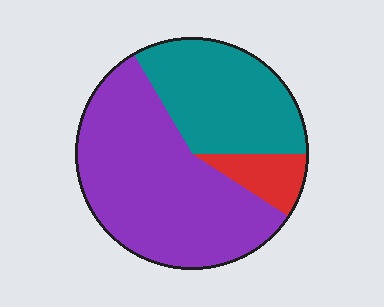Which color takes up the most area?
Purple, at roughly 55%.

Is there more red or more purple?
Purple.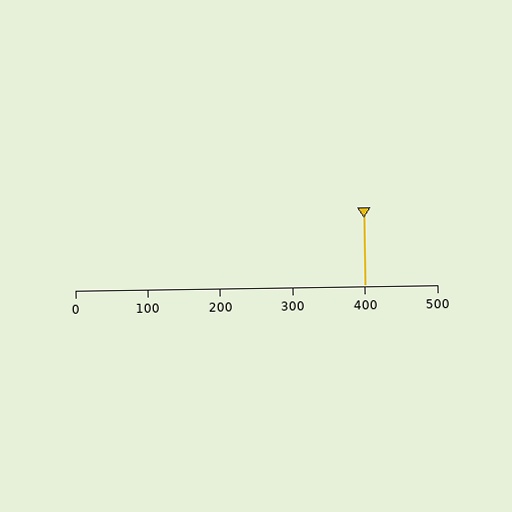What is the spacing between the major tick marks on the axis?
The major ticks are spaced 100 apart.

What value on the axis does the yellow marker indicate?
The marker indicates approximately 400.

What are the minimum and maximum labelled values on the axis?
The axis runs from 0 to 500.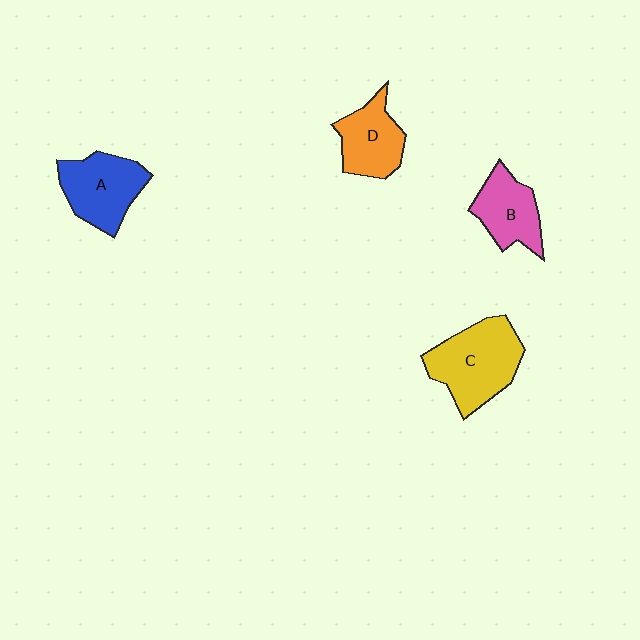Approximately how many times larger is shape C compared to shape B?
Approximately 1.5 times.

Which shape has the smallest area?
Shape B (pink).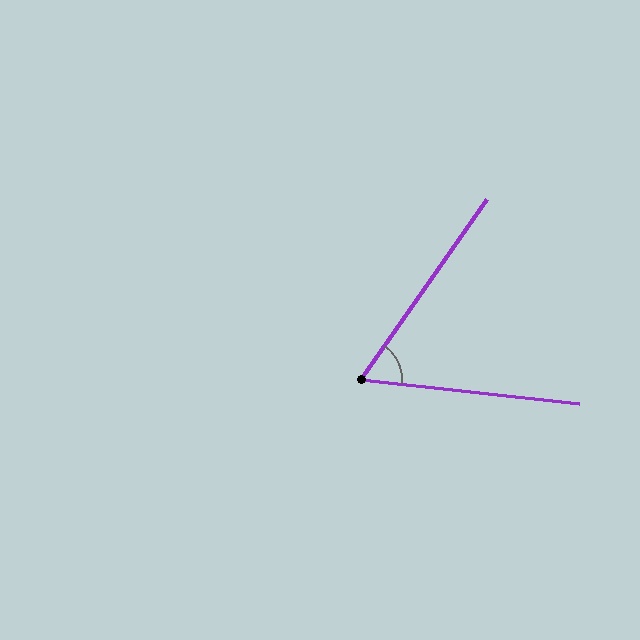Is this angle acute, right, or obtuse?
It is acute.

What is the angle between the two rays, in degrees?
Approximately 62 degrees.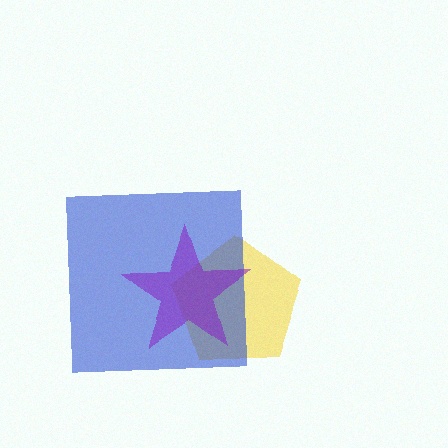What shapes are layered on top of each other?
The layered shapes are: a yellow pentagon, a blue square, a purple star.